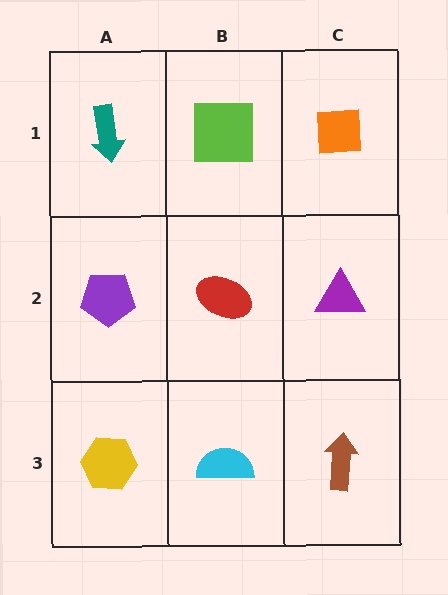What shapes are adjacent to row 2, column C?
An orange square (row 1, column C), a brown arrow (row 3, column C), a red ellipse (row 2, column B).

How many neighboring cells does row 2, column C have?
3.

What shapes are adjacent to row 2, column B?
A lime square (row 1, column B), a cyan semicircle (row 3, column B), a purple pentagon (row 2, column A), a purple triangle (row 2, column C).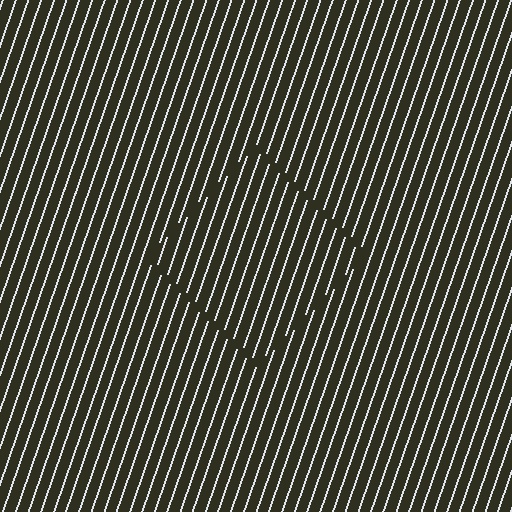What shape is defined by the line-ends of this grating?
An illusory square. The interior of the shape contains the same grating, shifted by half a period — the contour is defined by the phase discontinuity where line-ends from the inner and outer gratings abut.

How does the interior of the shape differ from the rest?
The interior of the shape contains the same grating, shifted by half a period — the contour is defined by the phase discontinuity where line-ends from the inner and outer gratings abut.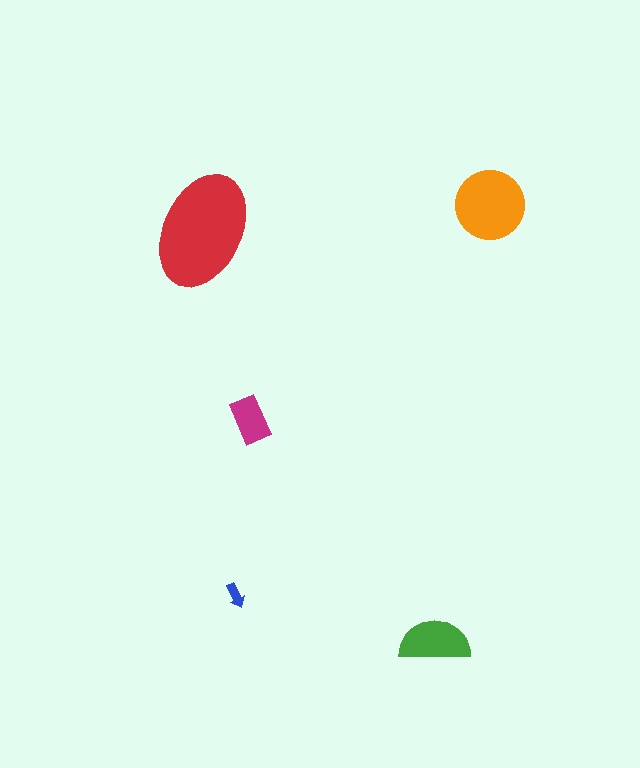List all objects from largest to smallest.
The red ellipse, the orange circle, the green semicircle, the magenta rectangle, the blue arrow.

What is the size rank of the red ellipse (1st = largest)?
1st.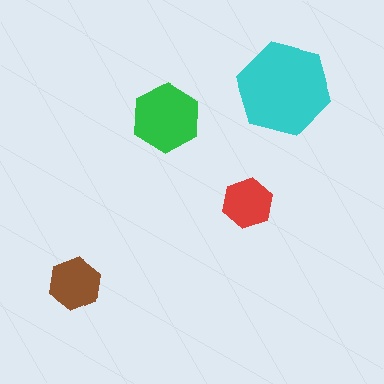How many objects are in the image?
There are 4 objects in the image.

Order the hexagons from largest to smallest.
the cyan one, the green one, the brown one, the red one.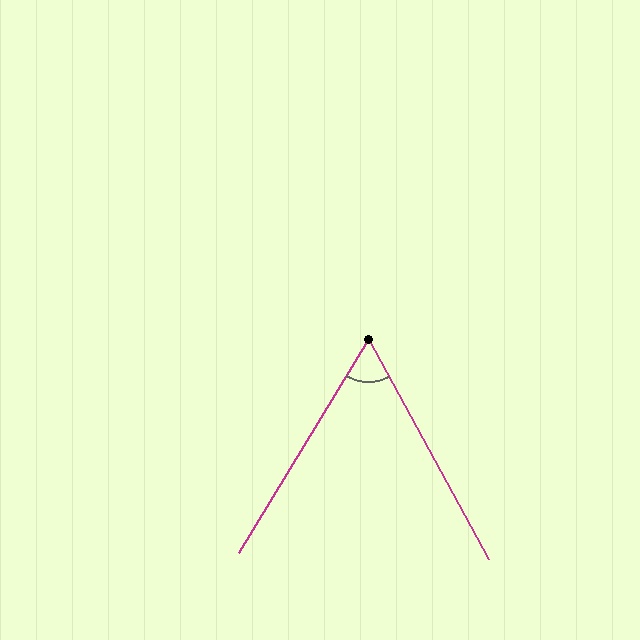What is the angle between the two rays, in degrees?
Approximately 60 degrees.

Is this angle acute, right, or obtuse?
It is acute.